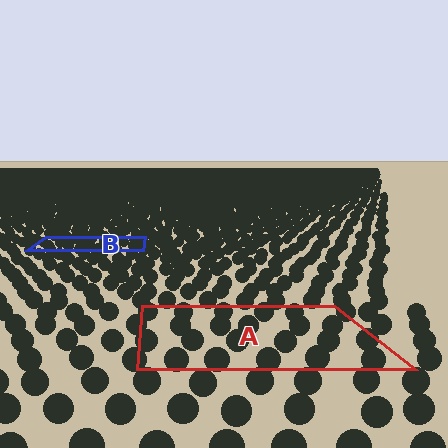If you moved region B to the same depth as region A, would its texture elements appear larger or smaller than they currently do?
They would appear larger. At a closer depth, the same texture elements are projected at a bigger on-screen size.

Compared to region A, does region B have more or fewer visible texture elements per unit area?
Region B has more texture elements per unit area — they are packed more densely because it is farther away.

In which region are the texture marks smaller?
The texture marks are smaller in region B, because it is farther away.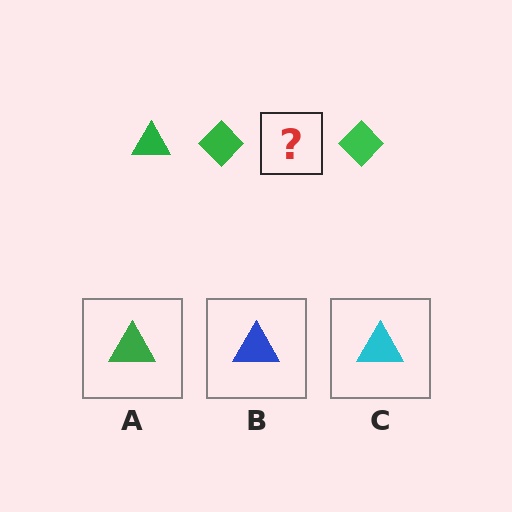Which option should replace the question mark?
Option A.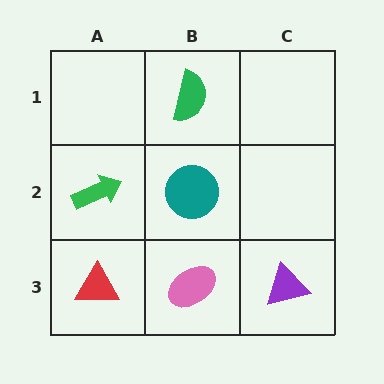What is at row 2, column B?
A teal circle.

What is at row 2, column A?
A green arrow.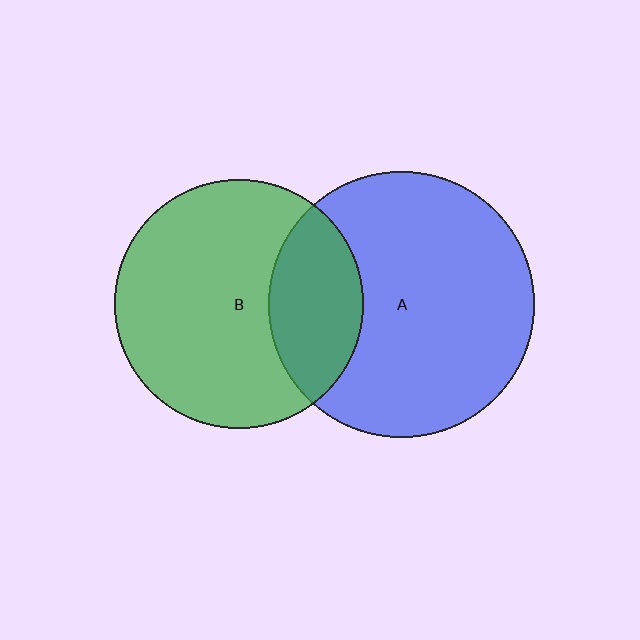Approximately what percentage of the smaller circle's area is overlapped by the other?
Approximately 25%.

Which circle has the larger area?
Circle A (blue).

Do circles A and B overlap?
Yes.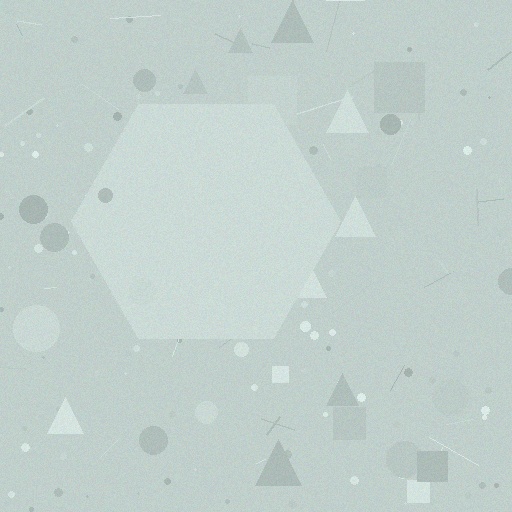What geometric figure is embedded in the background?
A hexagon is embedded in the background.